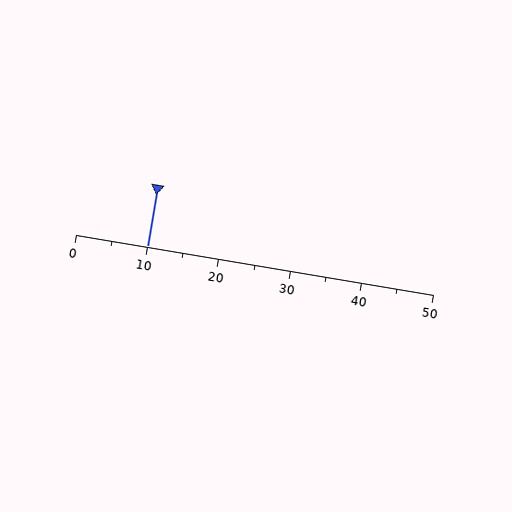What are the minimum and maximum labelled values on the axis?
The axis runs from 0 to 50.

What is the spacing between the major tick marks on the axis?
The major ticks are spaced 10 apart.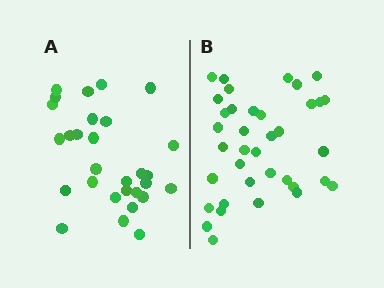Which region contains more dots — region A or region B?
Region B (the right region) has more dots.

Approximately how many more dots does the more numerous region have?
Region B has roughly 8 or so more dots than region A.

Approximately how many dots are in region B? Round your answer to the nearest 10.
About 40 dots. (The exact count is 37, which rounds to 40.)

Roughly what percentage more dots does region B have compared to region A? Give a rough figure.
About 30% more.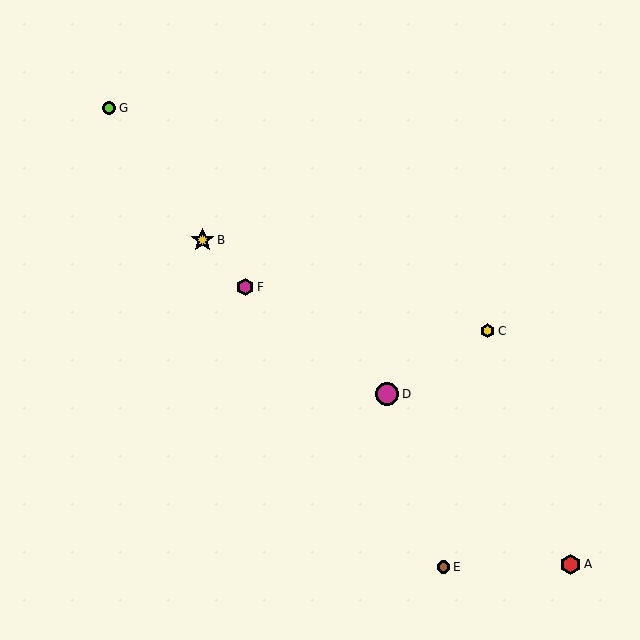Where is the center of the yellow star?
The center of the yellow star is at (202, 240).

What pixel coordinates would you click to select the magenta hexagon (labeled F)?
Click at (245, 287) to select the magenta hexagon F.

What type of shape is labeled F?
Shape F is a magenta hexagon.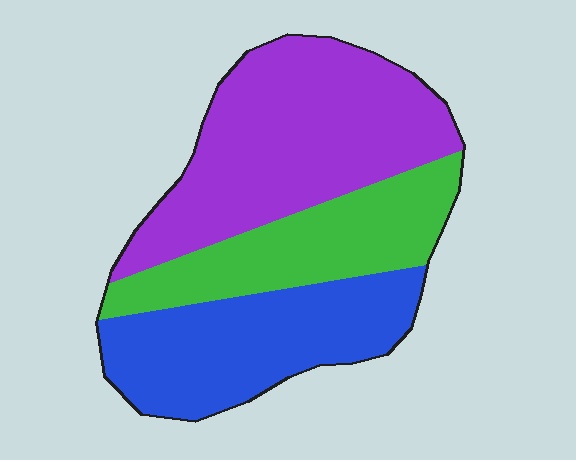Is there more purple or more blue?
Purple.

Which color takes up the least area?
Green, at roughly 25%.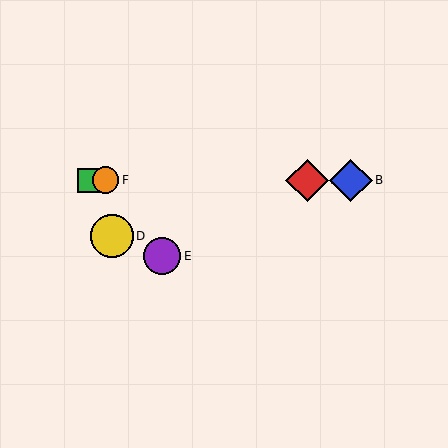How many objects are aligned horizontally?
4 objects (A, B, C, F) are aligned horizontally.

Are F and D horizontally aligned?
No, F is at y≈180 and D is at y≈236.